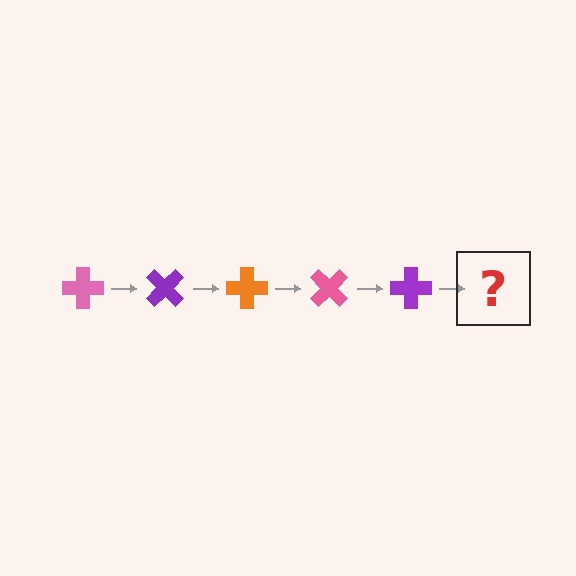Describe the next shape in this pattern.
It should be an orange cross, rotated 225 degrees from the start.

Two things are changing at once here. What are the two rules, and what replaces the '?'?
The two rules are that it rotates 45 degrees each step and the color cycles through pink, purple, and orange. The '?' should be an orange cross, rotated 225 degrees from the start.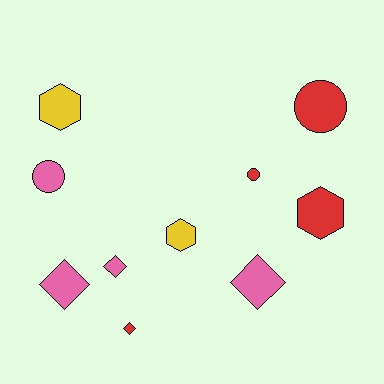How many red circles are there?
There are 2 red circles.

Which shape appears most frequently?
Diamond, with 4 objects.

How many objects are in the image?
There are 10 objects.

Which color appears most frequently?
Red, with 4 objects.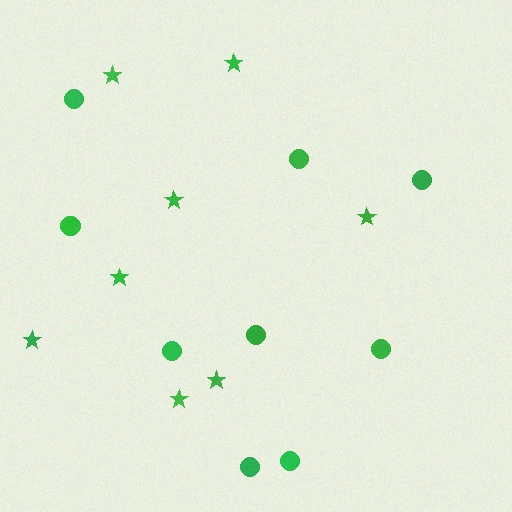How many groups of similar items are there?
There are 2 groups: one group of stars (8) and one group of circles (9).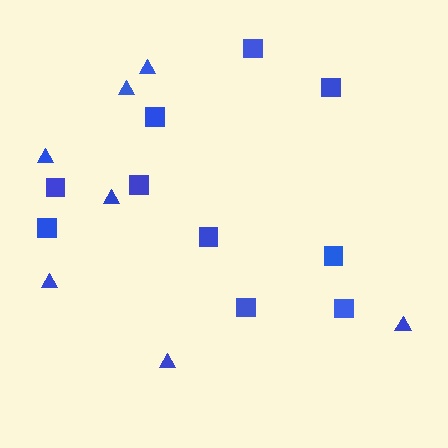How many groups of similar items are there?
There are 2 groups: one group of squares (10) and one group of triangles (7).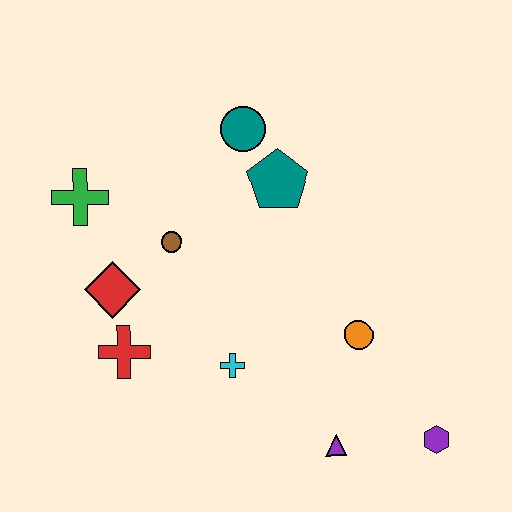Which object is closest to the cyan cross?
The red cross is closest to the cyan cross.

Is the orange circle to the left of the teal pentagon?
No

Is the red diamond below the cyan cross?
No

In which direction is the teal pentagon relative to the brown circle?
The teal pentagon is to the right of the brown circle.